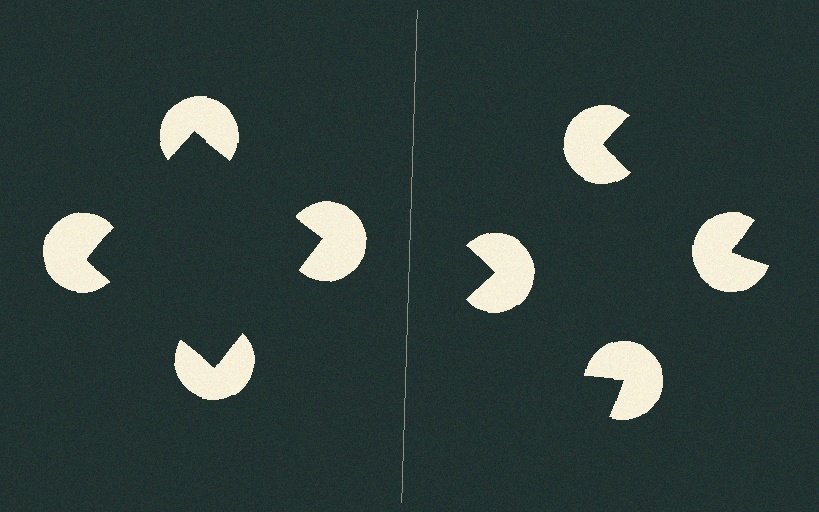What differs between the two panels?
The pac-man discs are positioned identically on both sides; only the wedge orientations differ. On the left they align to a square; on the right they are misaligned.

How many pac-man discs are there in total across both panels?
8 — 4 on each side.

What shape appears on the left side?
An illusory square.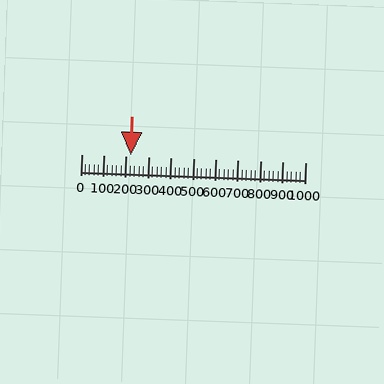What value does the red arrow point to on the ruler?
The red arrow points to approximately 221.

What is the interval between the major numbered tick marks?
The major tick marks are spaced 100 units apart.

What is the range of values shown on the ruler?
The ruler shows values from 0 to 1000.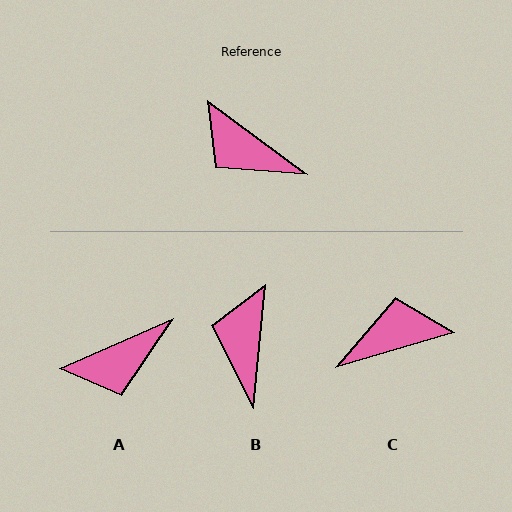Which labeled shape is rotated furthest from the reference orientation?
C, about 127 degrees away.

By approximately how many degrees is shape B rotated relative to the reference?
Approximately 59 degrees clockwise.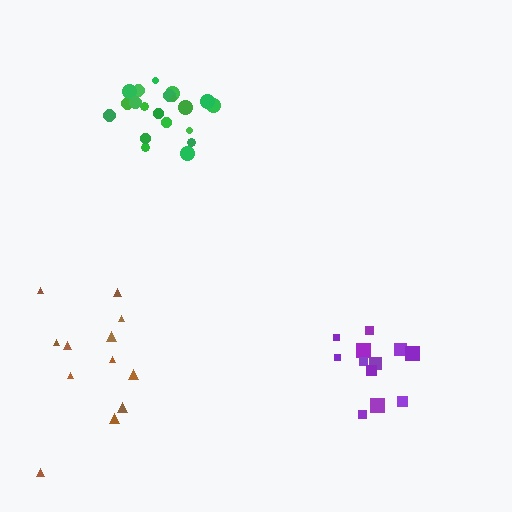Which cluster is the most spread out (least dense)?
Brown.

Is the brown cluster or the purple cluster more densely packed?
Purple.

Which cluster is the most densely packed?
Green.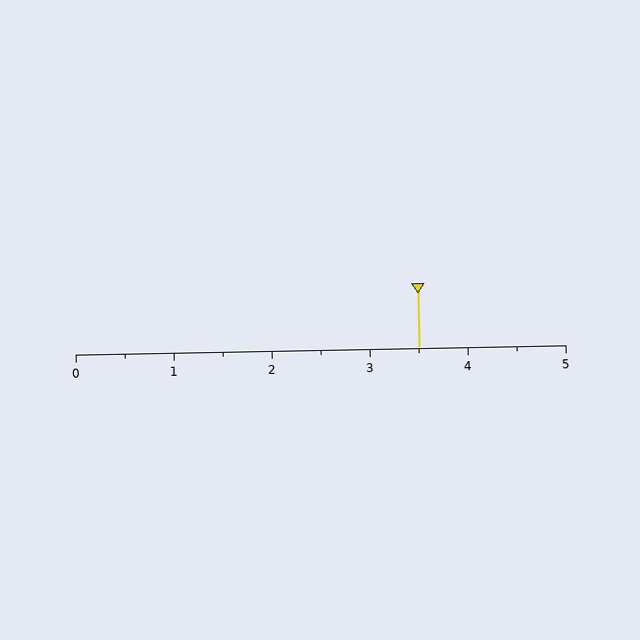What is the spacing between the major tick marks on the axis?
The major ticks are spaced 1 apart.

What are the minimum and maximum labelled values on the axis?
The axis runs from 0 to 5.